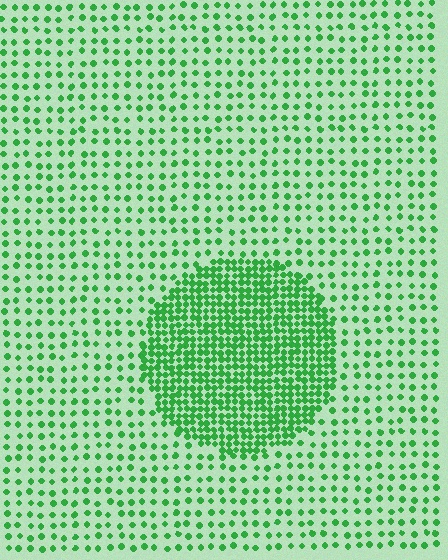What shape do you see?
I see a circle.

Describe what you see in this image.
The image contains small green elements arranged at two different densities. A circle-shaped region is visible where the elements are more densely packed than the surrounding area.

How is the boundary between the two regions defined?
The boundary is defined by a change in element density (approximately 2.6x ratio). All elements are the same color, size, and shape.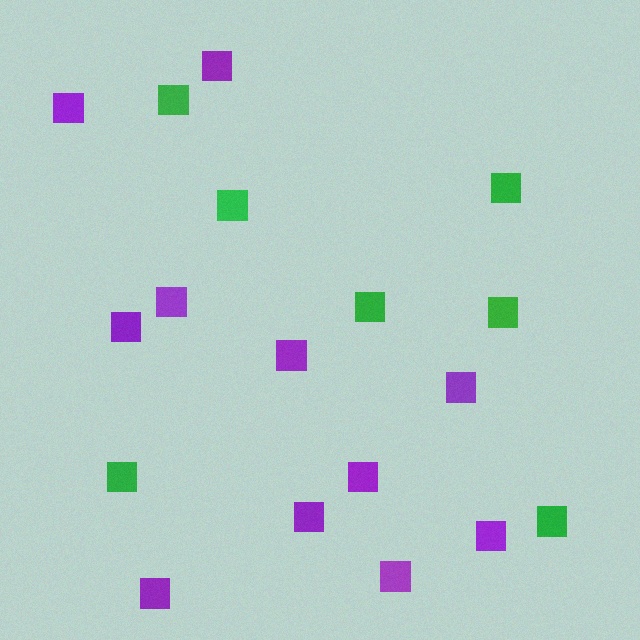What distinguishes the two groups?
There are 2 groups: one group of green squares (7) and one group of purple squares (11).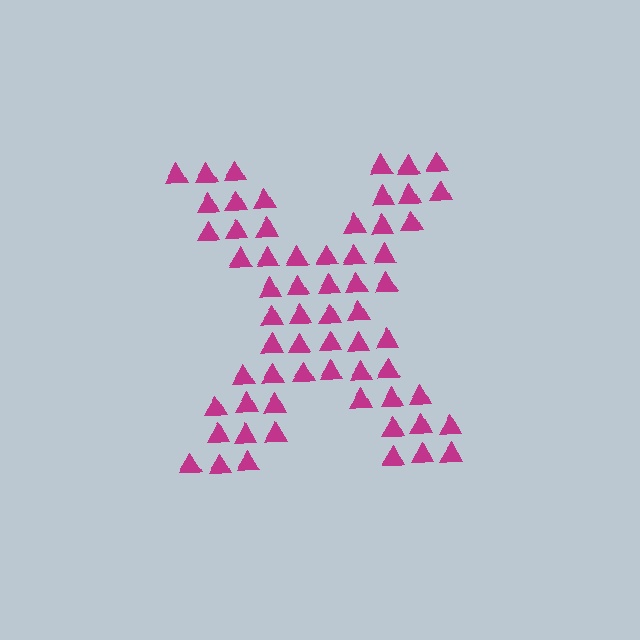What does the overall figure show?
The overall figure shows the letter X.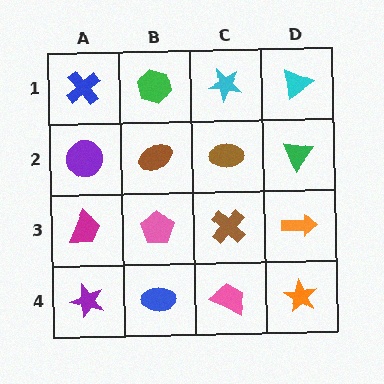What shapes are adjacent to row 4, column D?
An orange arrow (row 3, column D), a pink trapezoid (row 4, column C).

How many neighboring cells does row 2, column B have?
4.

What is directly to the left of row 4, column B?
A purple star.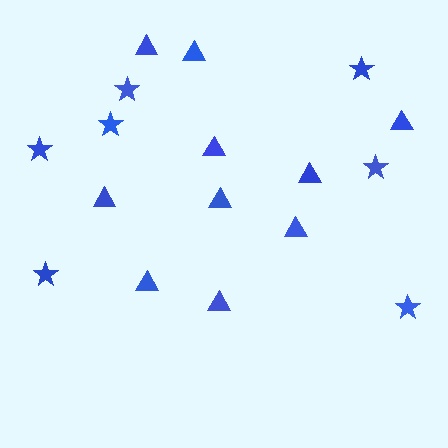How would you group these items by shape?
There are 2 groups: one group of stars (7) and one group of triangles (10).